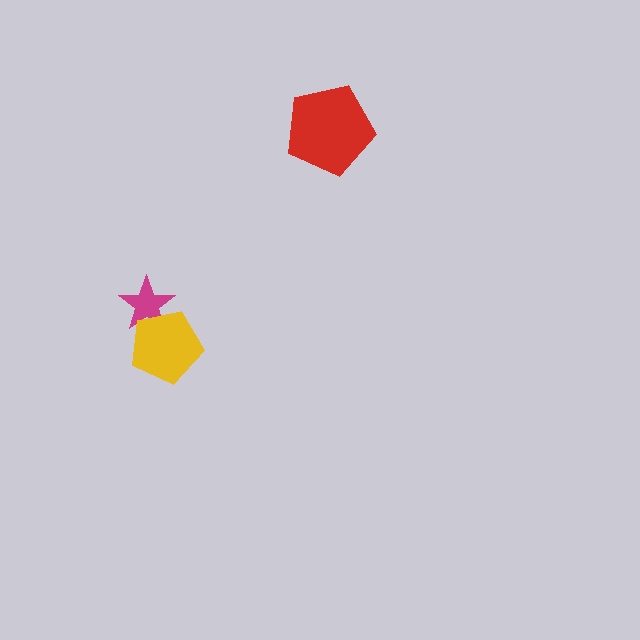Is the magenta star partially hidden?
Yes, it is partially covered by another shape.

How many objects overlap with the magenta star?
1 object overlaps with the magenta star.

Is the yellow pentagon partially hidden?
No, no other shape covers it.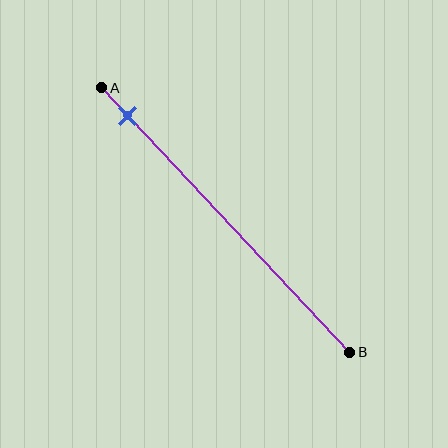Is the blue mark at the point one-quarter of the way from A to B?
No, the mark is at about 10% from A, not at the 25% one-quarter point.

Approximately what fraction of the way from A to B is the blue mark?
The blue mark is approximately 10% of the way from A to B.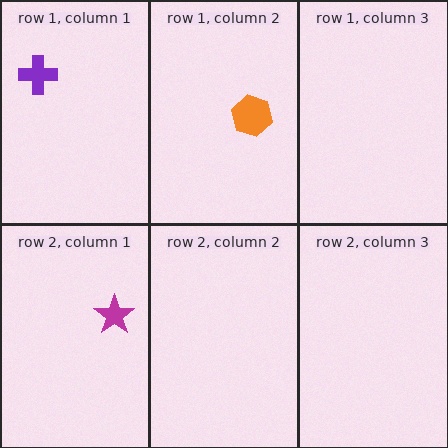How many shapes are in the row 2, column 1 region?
1.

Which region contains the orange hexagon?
The row 1, column 2 region.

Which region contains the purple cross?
The row 1, column 1 region.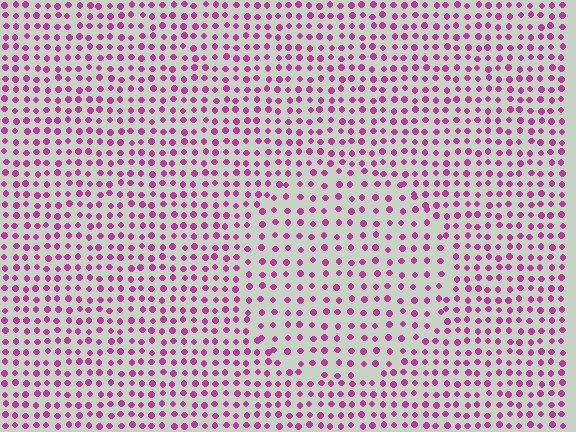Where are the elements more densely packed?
The elements are more densely packed outside the circle boundary.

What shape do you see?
I see a circle.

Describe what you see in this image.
The image contains small magenta elements arranged at two different densities. A circle-shaped region is visible where the elements are less densely packed than the surrounding area.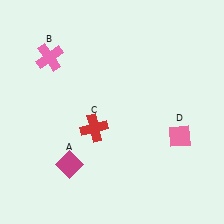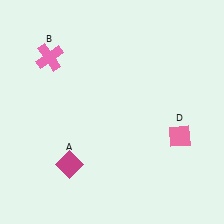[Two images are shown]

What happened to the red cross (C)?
The red cross (C) was removed in Image 2. It was in the bottom-left area of Image 1.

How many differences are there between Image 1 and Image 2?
There is 1 difference between the two images.